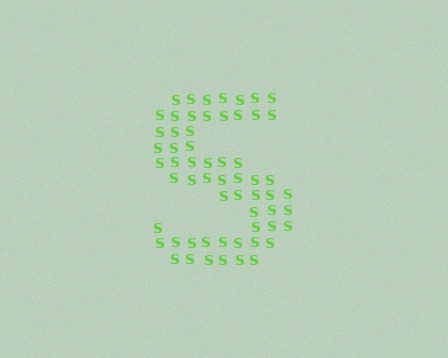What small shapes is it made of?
It is made of small letter S's.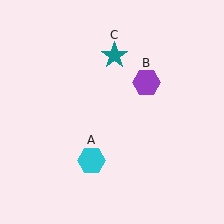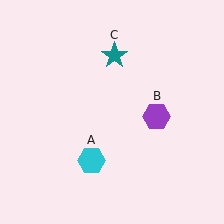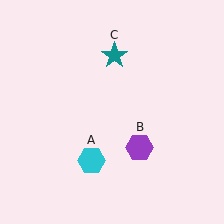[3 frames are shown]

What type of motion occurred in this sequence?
The purple hexagon (object B) rotated clockwise around the center of the scene.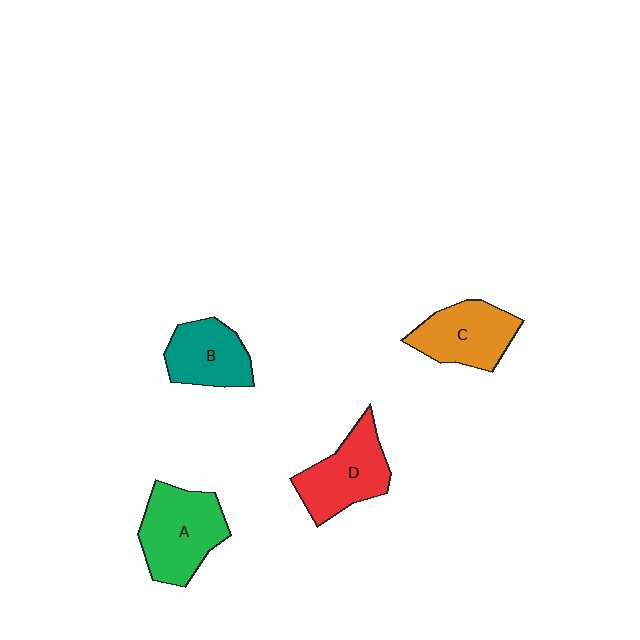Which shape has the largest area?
Shape A (green).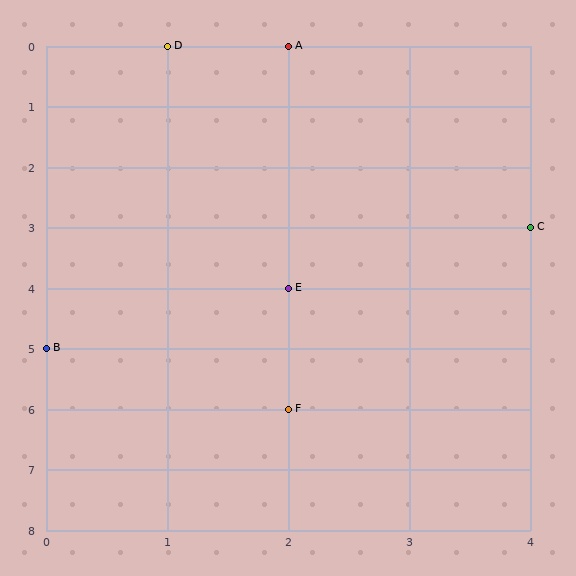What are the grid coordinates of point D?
Point D is at grid coordinates (1, 0).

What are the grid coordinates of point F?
Point F is at grid coordinates (2, 6).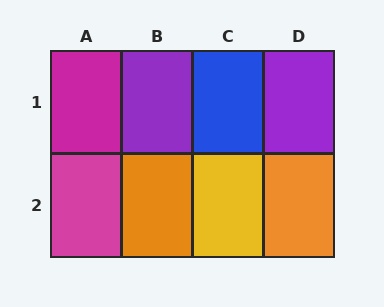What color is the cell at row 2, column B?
Orange.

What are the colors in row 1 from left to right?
Magenta, purple, blue, purple.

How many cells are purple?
2 cells are purple.